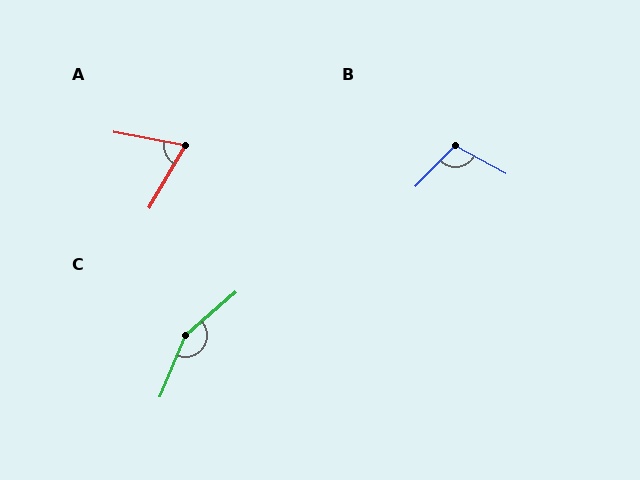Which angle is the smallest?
A, at approximately 70 degrees.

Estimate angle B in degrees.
Approximately 105 degrees.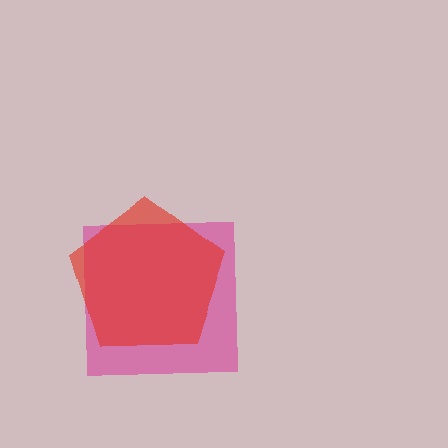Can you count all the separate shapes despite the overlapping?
Yes, there are 2 separate shapes.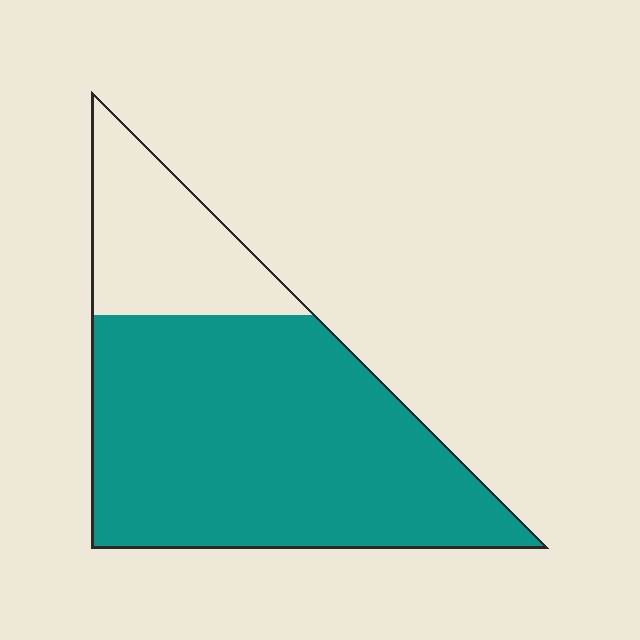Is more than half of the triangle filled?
Yes.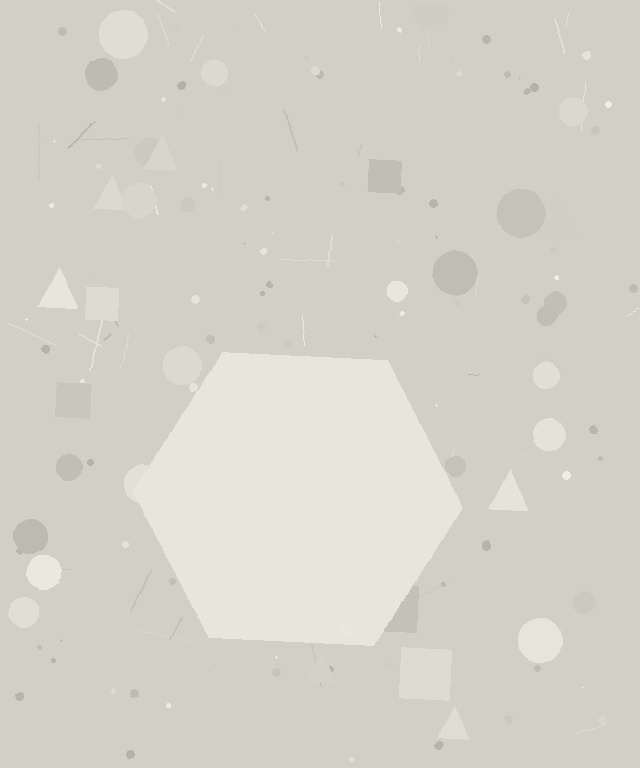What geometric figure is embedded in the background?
A hexagon is embedded in the background.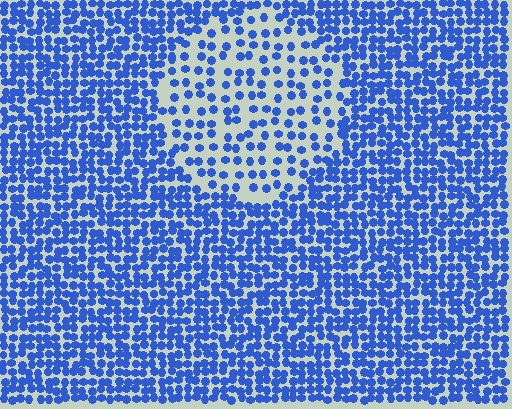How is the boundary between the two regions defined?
The boundary is defined by a change in element density (approximately 2.2x ratio). All elements are the same color, size, and shape.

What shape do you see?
I see a circle.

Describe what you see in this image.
The image contains small blue elements arranged at two different densities. A circle-shaped region is visible where the elements are less densely packed than the surrounding area.